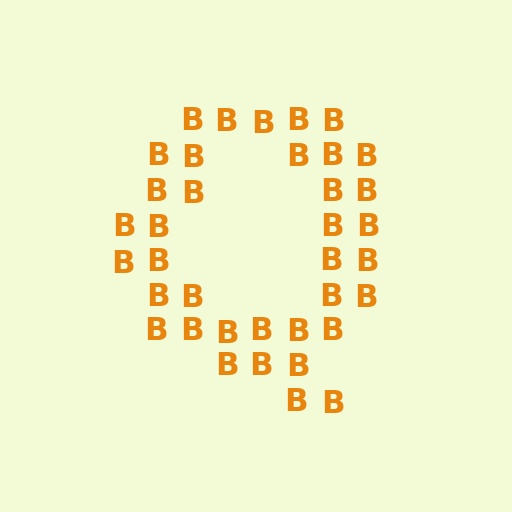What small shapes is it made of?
It is made of small letter B's.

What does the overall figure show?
The overall figure shows the letter Q.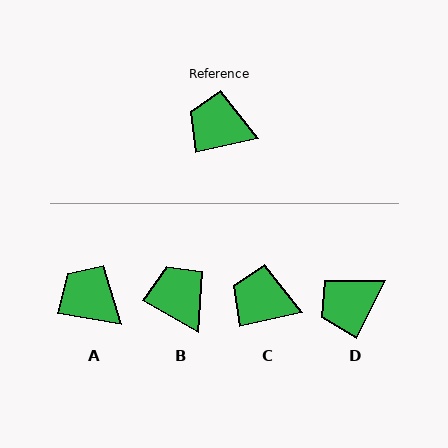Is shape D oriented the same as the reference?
No, it is off by about 51 degrees.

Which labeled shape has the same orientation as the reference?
C.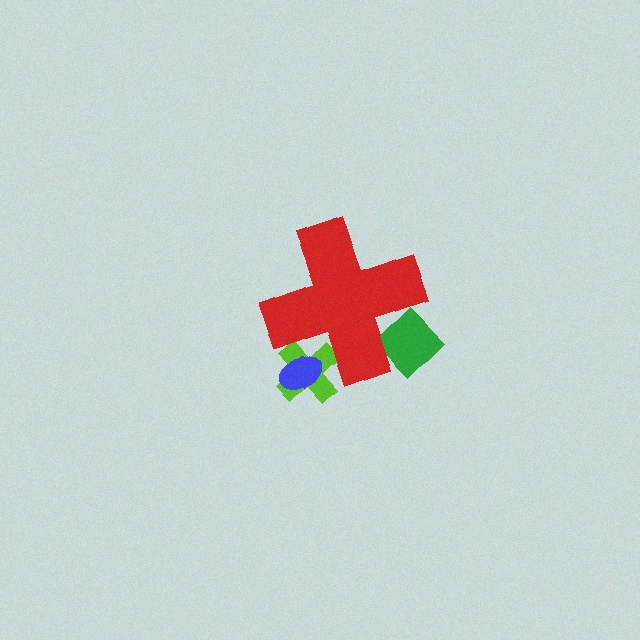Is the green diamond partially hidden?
Yes, the green diamond is partially hidden behind the red cross.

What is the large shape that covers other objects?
A red cross.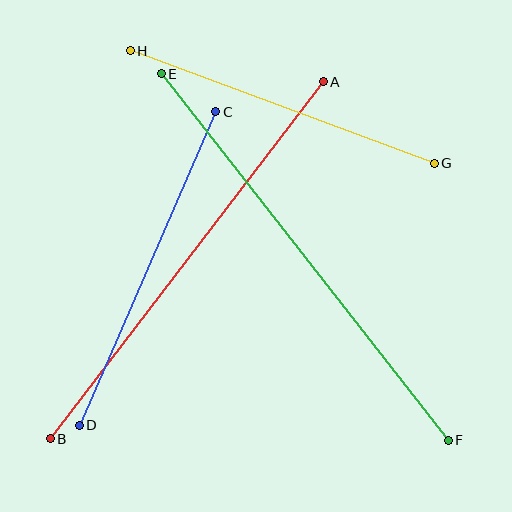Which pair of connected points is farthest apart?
Points E and F are farthest apart.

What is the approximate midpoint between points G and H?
The midpoint is at approximately (282, 107) pixels.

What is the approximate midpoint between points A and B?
The midpoint is at approximately (187, 260) pixels.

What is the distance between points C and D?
The distance is approximately 342 pixels.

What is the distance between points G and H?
The distance is approximately 324 pixels.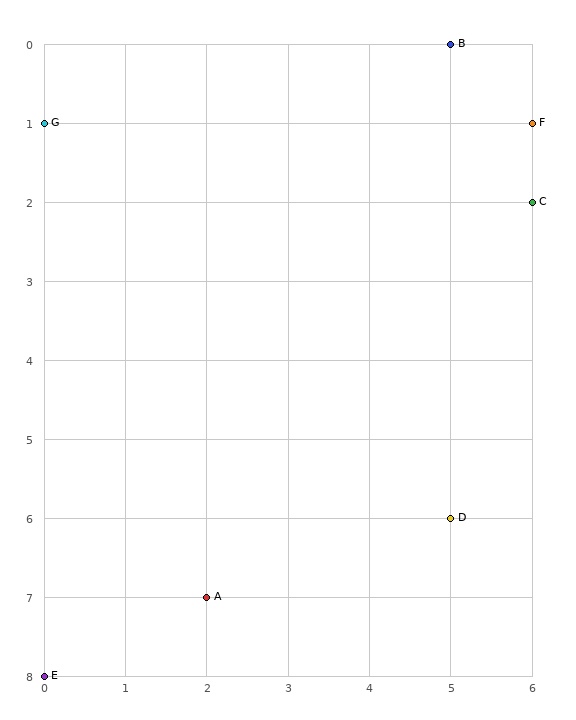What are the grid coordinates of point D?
Point D is at grid coordinates (5, 6).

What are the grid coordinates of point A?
Point A is at grid coordinates (2, 7).